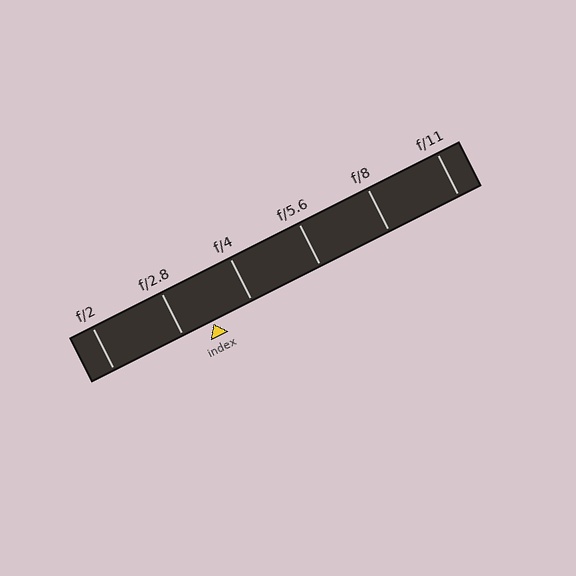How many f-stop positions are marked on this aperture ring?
There are 6 f-stop positions marked.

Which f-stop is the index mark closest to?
The index mark is closest to f/2.8.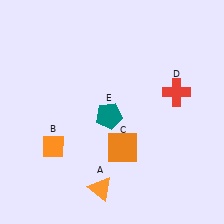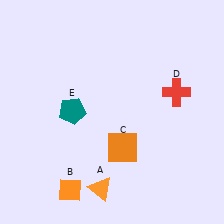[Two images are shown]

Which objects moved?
The objects that moved are: the orange diamond (B), the teal pentagon (E).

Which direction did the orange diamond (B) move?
The orange diamond (B) moved down.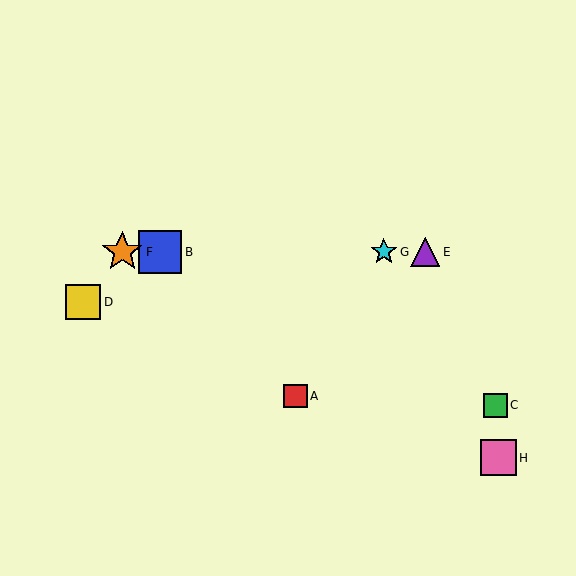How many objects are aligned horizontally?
4 objects (B, E, F, G) are aligned horizontally.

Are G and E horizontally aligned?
Yes, both are at y≈252.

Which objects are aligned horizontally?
Objects B, E, F, G are aligned horizontally.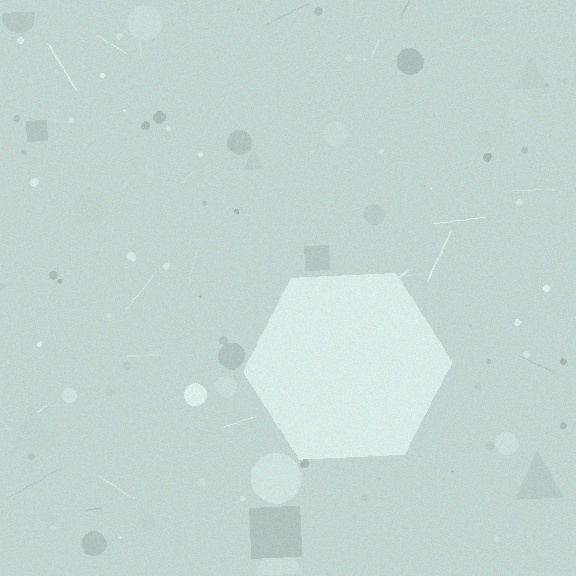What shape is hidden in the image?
A hexagon is hidden in the image.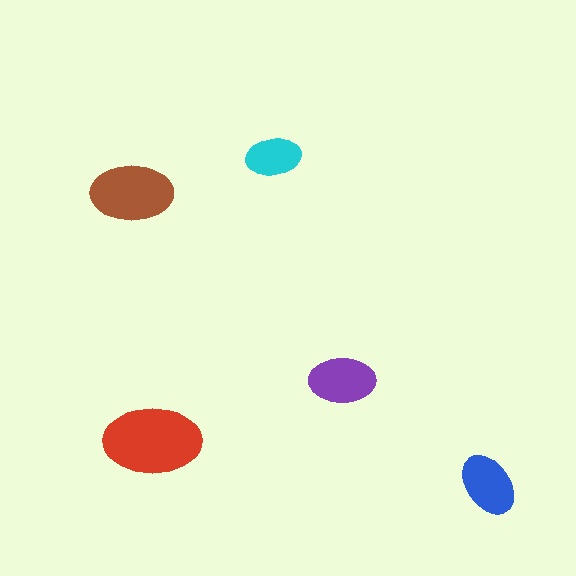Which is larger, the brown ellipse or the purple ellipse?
The brown one.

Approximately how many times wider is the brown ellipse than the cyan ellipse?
About 1.5 times wider.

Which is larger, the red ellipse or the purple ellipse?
The red one.